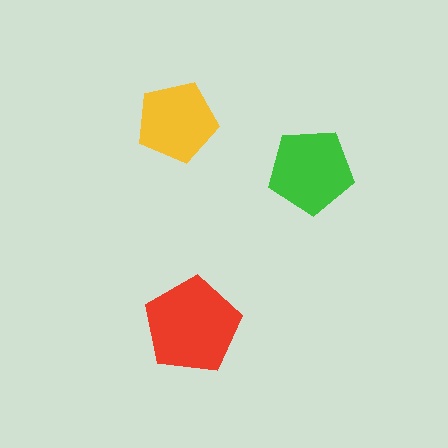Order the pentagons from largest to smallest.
the red one, the green one, the yellow one.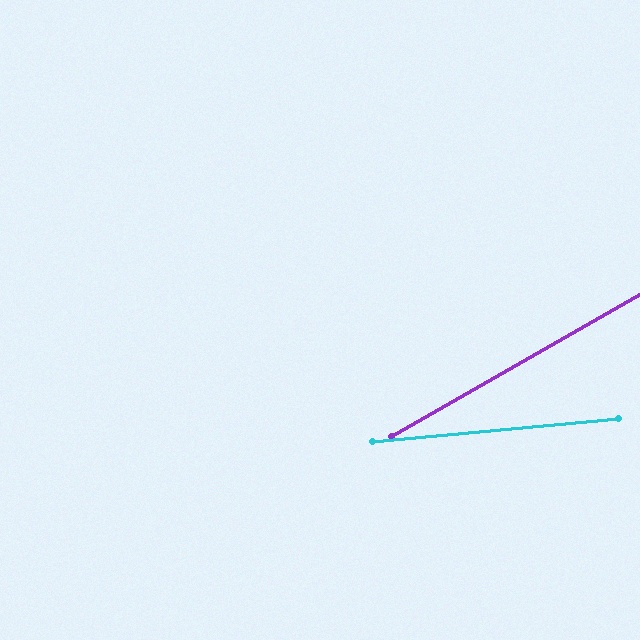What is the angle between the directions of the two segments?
Approximately 25 degrees.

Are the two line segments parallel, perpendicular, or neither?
Neither parallel nor perpendicular — they differ by about 25°.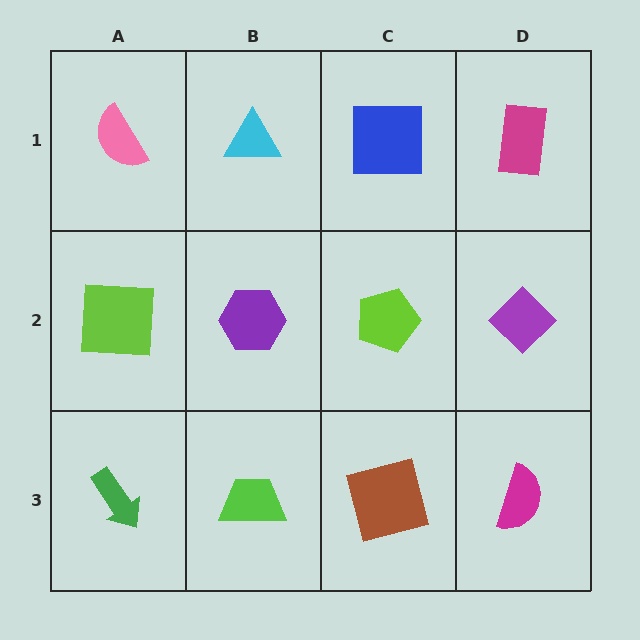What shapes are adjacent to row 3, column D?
A purple diamond (row 2, column D), a brown square (row 3, column C).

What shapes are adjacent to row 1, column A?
A lime square (row 2, column A), a cyan triangle (row 1, column B).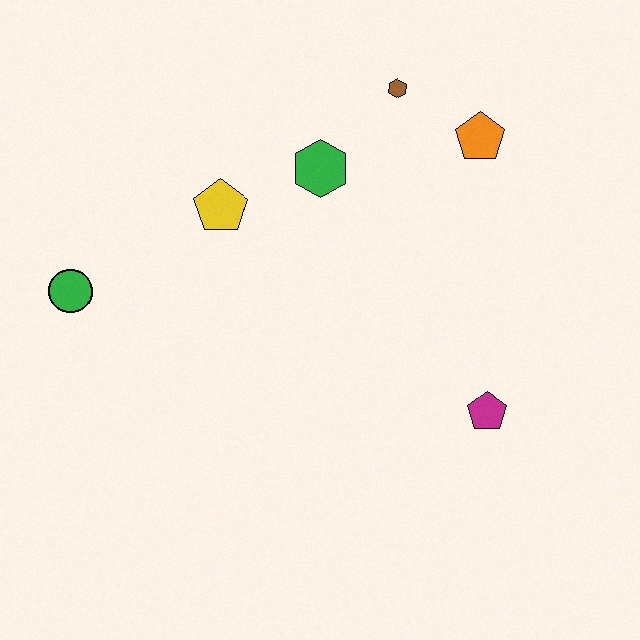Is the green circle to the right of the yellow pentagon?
No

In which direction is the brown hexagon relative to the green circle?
The brown hexagon is to the right of the green circle.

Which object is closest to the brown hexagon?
The orange pentagon is closest to the brown hexagon.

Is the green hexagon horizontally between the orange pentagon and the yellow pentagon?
Yes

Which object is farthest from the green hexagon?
The magenta pentagon is farthest from the green hexagon.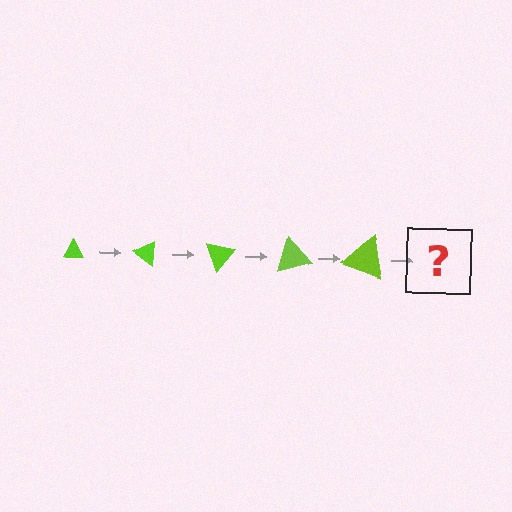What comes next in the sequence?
The next element should be a triangle, larger than the previous one and rotated 175 degrees from the start.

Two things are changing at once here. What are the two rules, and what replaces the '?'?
The two rules are that the triangle grows larger each step and it rotates 35 degrees each step. The '?' should be a triangle, larger than the previous one and rotated 175 degrees from the start.